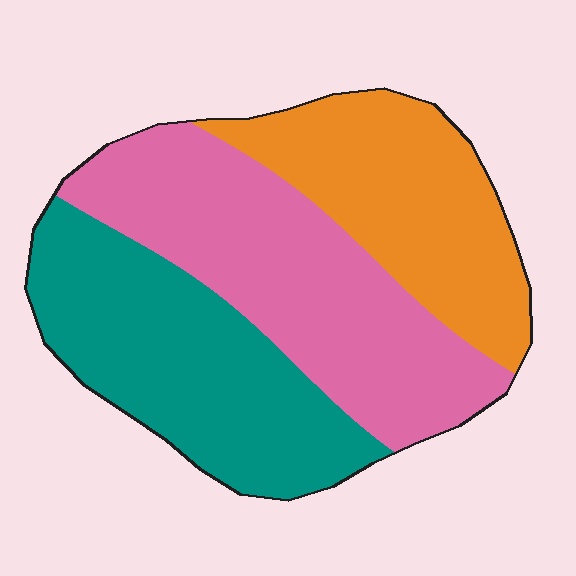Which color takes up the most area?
Pink, at roughly 40%.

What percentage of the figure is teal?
Teal covers around 35% of the figure.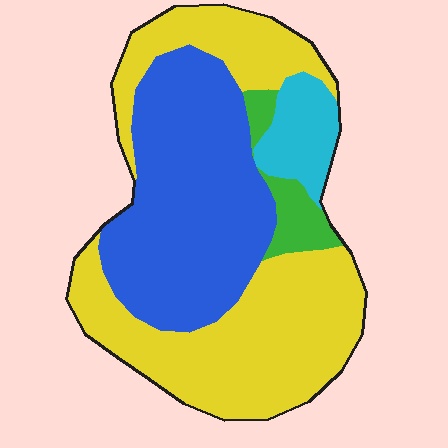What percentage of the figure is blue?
Blue takes up about two fifths (2/5) of the figure.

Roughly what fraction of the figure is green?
Green covers about 5% of the figure.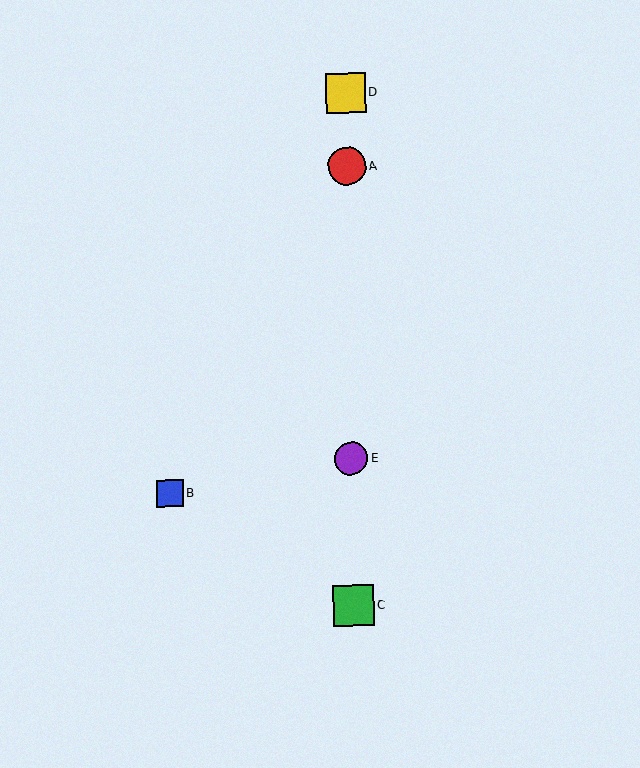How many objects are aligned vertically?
4 objects (A, C, D, E) are aligned vertically.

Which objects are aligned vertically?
Objects A, C, D, E are aligned vertically.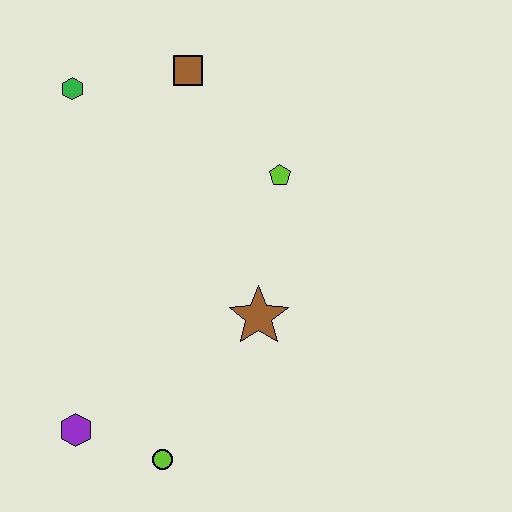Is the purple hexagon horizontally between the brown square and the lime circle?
No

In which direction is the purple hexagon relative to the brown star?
The purple hexagon is to the left of the brown star.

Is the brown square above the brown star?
Yes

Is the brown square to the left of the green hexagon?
No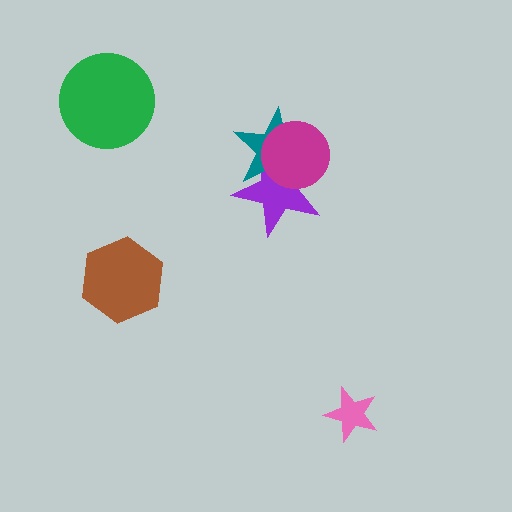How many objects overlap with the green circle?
0 objects overlap with the green circle.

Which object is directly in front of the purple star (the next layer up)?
The teal star is directly in front of the purple star.